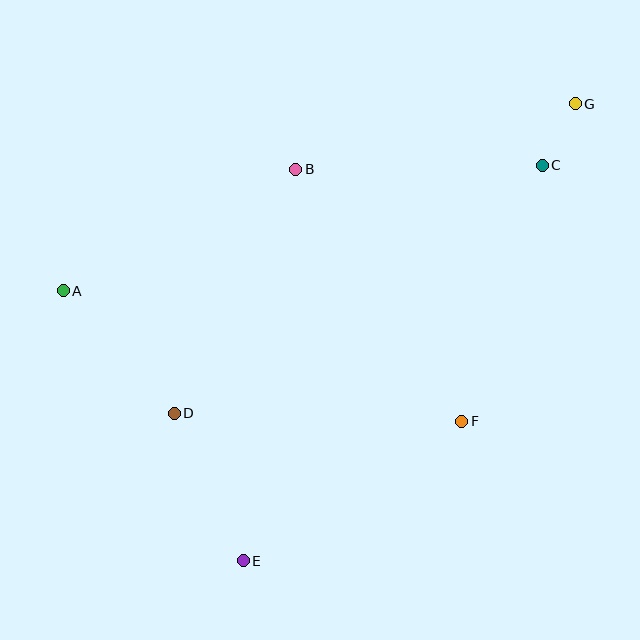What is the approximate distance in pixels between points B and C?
The distance between B and C is approximately 246 pixels.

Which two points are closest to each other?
Points C and G are closest to each other.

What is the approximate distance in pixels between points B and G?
The distance between B and G is approximately 287 pixels.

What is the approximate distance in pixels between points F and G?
The distance between F and G is approximately 337 pixels.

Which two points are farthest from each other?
Points E and G are farthest from each other.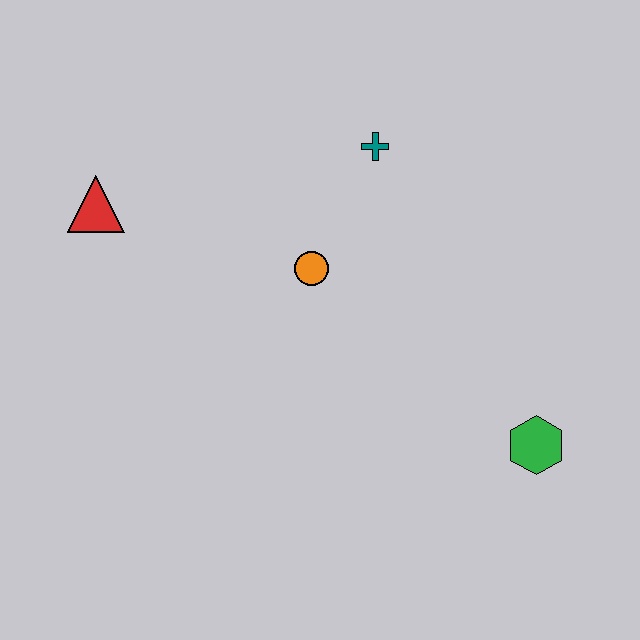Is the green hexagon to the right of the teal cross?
Yes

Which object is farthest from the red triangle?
The green hexagon is farthest from the red triangle.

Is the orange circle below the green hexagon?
No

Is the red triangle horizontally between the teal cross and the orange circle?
No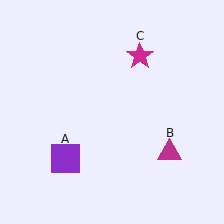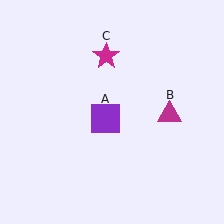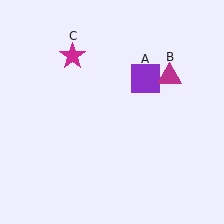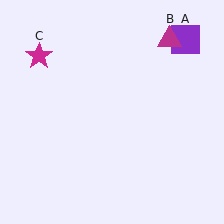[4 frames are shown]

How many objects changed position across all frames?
3 objects changed position: purple square (object A), magenta triangle (object B), magenta star (object C).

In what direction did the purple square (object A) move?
The purple square (object A) moved up and to the right.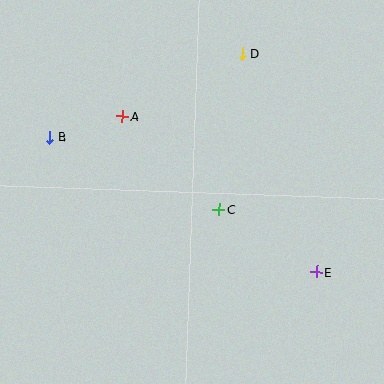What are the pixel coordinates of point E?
Point E is at (317, 272).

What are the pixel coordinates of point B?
Point B is at (49, 137).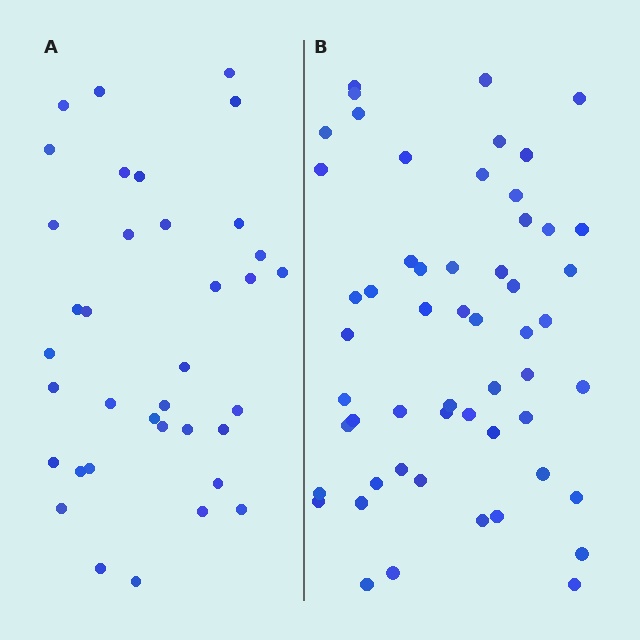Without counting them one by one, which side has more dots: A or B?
Region B (the right region) has more dots.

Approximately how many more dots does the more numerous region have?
Region B has approximately 20 more dots than region A.